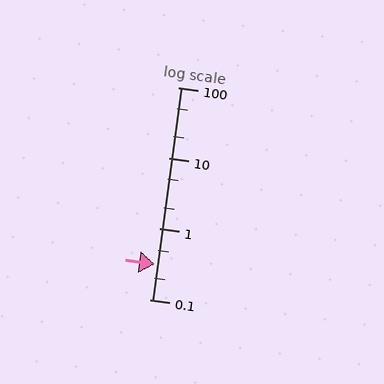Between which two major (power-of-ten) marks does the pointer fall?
The pointer is between 0.1 and 1.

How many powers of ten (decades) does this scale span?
The scale spans 3 decades, from 0.1 to 100.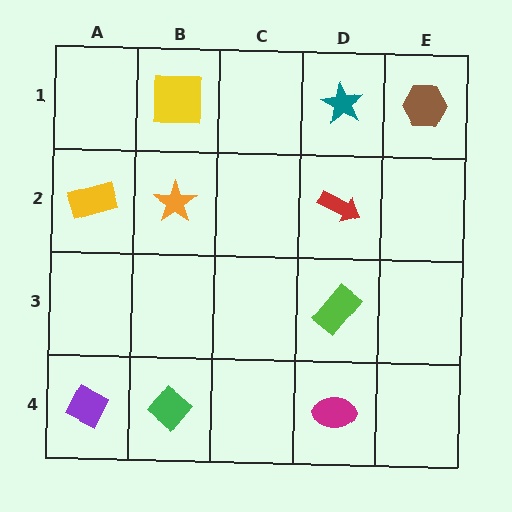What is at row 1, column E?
A brown hexagon.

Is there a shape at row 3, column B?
No, that cell is empty.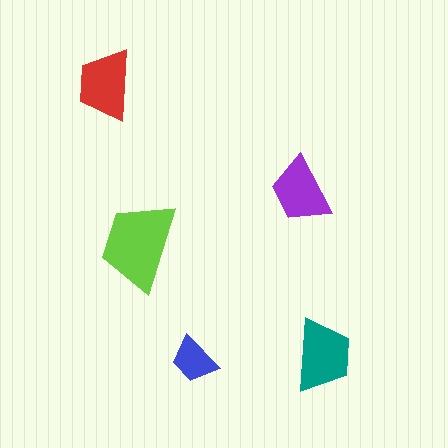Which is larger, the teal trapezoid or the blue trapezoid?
The teal one.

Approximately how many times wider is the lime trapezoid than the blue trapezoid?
About 2 times wider.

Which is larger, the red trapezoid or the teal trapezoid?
The teal one.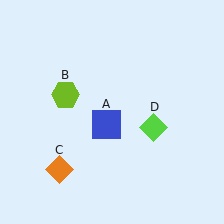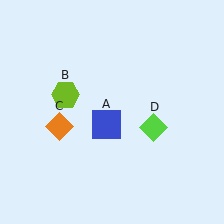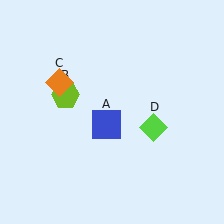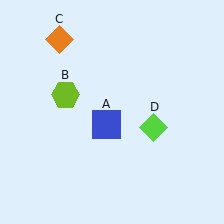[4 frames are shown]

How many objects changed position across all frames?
1 object changed position: orange diamond (object C).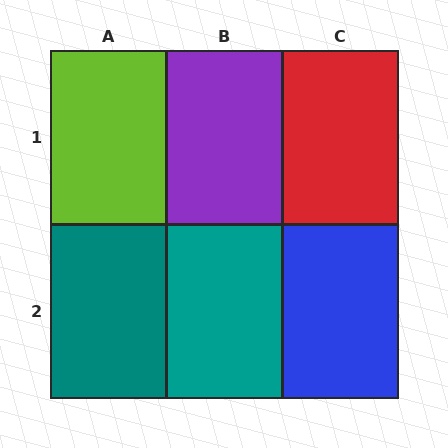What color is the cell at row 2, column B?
Teal.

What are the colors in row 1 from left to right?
Lime, purple, red.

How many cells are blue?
1 cell is blue.